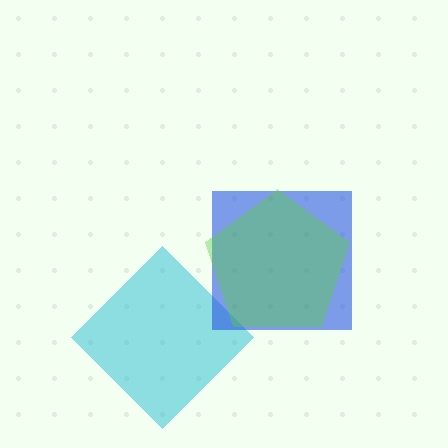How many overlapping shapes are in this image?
There are 3 overlapping shapes in the image.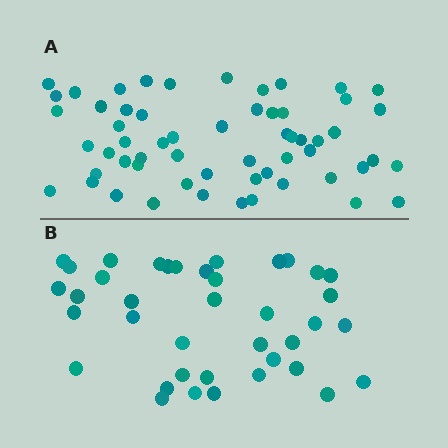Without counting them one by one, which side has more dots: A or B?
Region A (the top region) has more dots.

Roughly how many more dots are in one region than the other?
Region A has approximately 20 more dots than region B.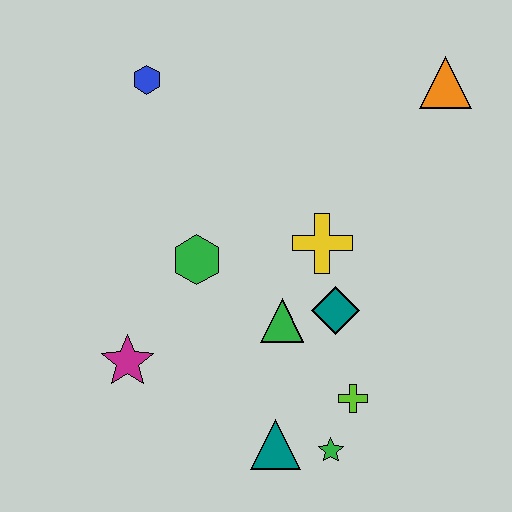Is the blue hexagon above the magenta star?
Yes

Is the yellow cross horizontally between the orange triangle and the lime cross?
No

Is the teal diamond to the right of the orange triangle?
No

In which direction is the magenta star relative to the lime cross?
The magenta star is to the left of the lime cross.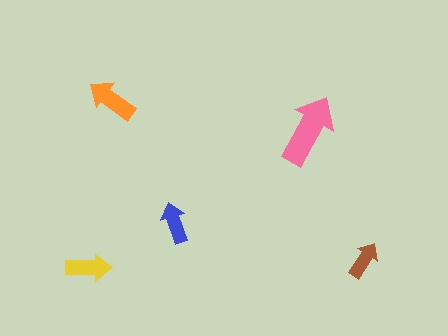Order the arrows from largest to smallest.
the pink one, the orange one, the yellow one, the blue one, the brown one.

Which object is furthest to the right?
The brown arrow is rightmost.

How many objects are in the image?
There are 5 objects in the image.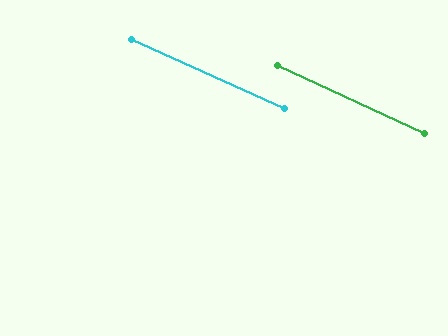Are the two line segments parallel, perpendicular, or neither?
Parallel — their directions differ by only 0.5°.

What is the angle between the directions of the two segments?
Approximately 0 degrees.